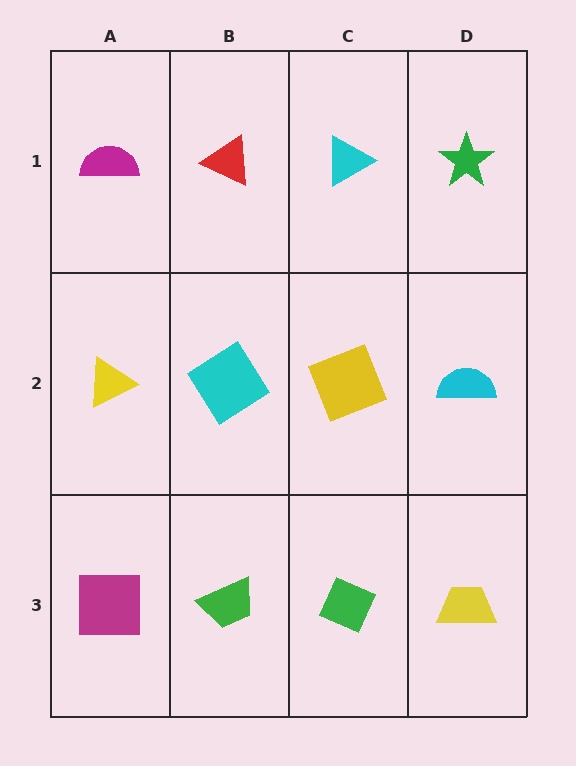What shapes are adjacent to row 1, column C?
A yellow square (row 2, column C), a red triangle (row 1, column B), a green star (row 1, column D).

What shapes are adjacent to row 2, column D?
A green star (row 1, column D), a yellow trapezoid (row 3, column D), a yellow square (row 2, column C).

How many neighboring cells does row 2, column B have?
4.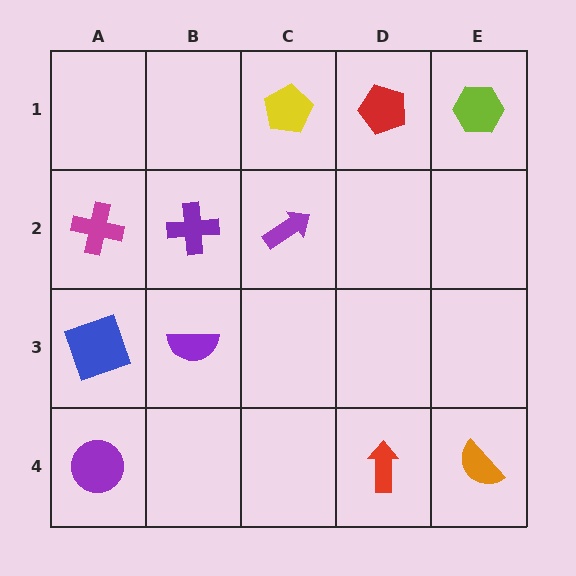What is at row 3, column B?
A purple semicircle.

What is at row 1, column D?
A red pentagon.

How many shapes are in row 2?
3 shapes.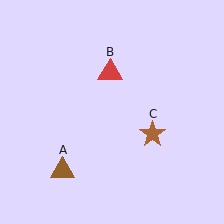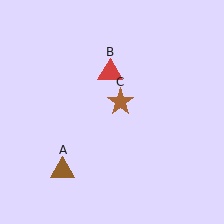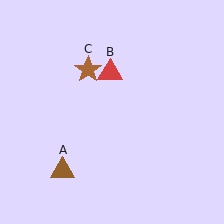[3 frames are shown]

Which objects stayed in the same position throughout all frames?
Brown triangle (object A) and red triangle (object B) remained stationary.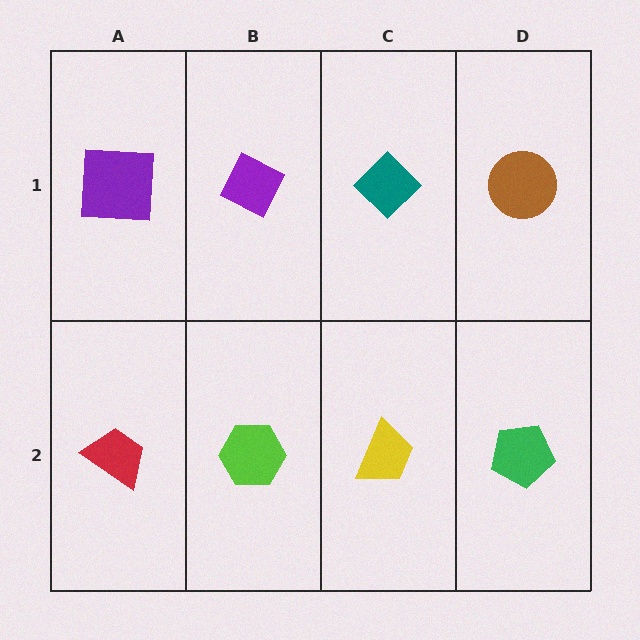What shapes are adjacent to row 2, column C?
A teal diamond (row 1, column C), a lime hexagon (row 2, column B), a green pentagon (row 2, column D).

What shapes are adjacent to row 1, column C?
A yellow trapezoid (row 2, column C), a purple diamond (row 1, column B), a brown circle (row 1, column D).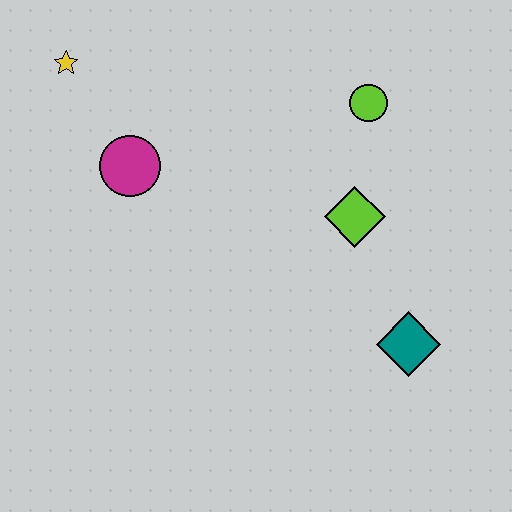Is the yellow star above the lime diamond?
Yes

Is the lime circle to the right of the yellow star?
Yes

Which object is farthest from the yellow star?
The teal diamond is farthest from the yellow star.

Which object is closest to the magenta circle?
The yellow star is closest to the magenta circle.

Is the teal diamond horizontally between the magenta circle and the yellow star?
No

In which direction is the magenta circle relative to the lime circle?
The magenta circle is to the left of the lime circle.